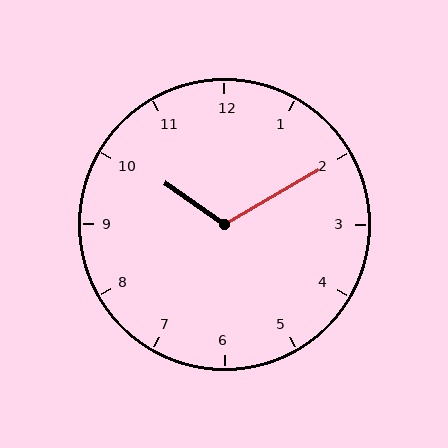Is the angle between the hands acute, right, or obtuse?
It is obtuse.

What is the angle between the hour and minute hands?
Approximately 115 degrees.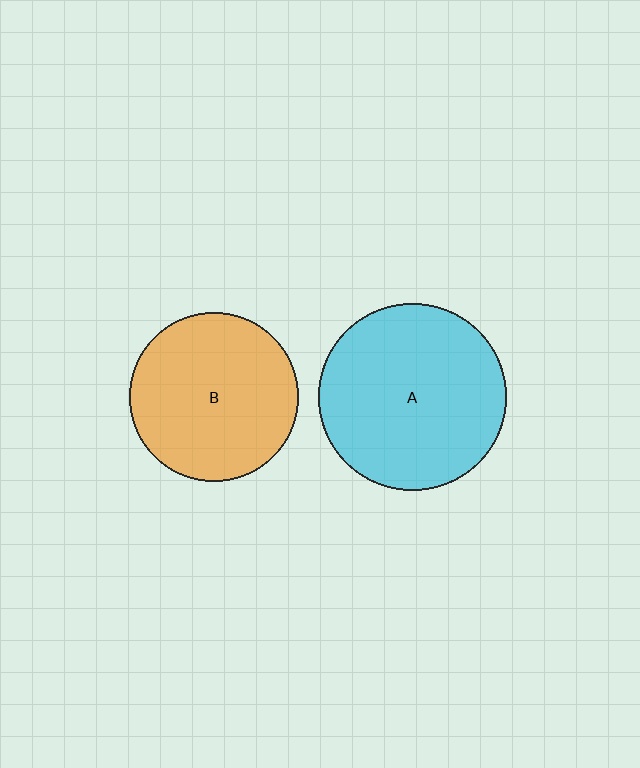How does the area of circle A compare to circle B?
Approximately 1.2 times.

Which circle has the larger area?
Circle A (cyan).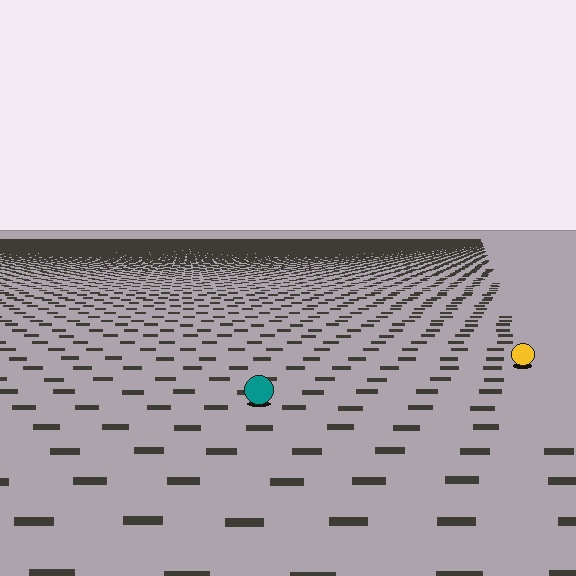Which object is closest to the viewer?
The teal circle is closest. The texture marks near it are larger and more spread out.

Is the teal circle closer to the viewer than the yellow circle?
Yes. The teal circle is closer — you can tell from the texture gradient: the ground texture is coarser near it.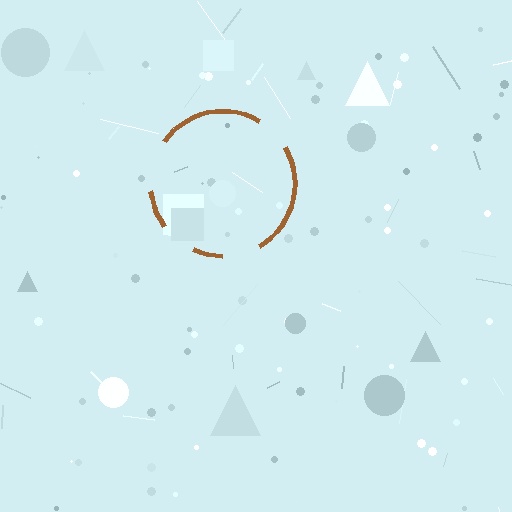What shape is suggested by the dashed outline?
The dashed outline suggests a circle.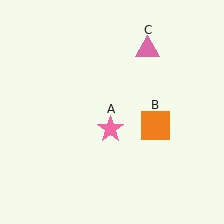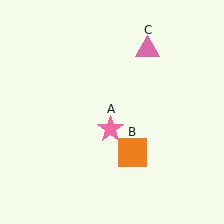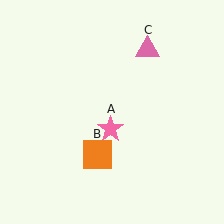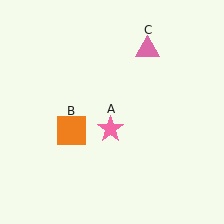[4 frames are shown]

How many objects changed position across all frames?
1 object changed position: orange square (object B).